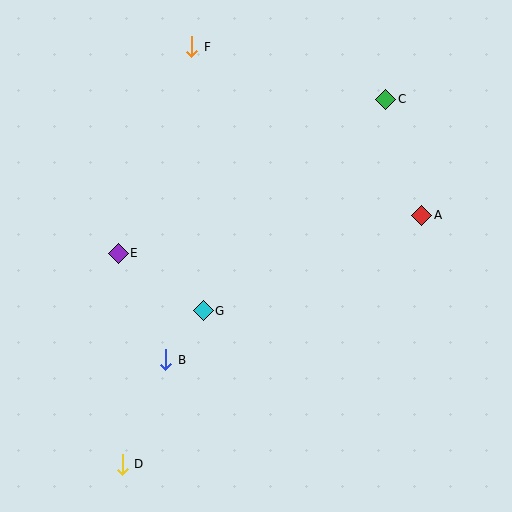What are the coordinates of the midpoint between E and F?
The midpoint between E and F is at (155, 150).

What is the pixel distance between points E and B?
The distance between E and B is 117 pixels.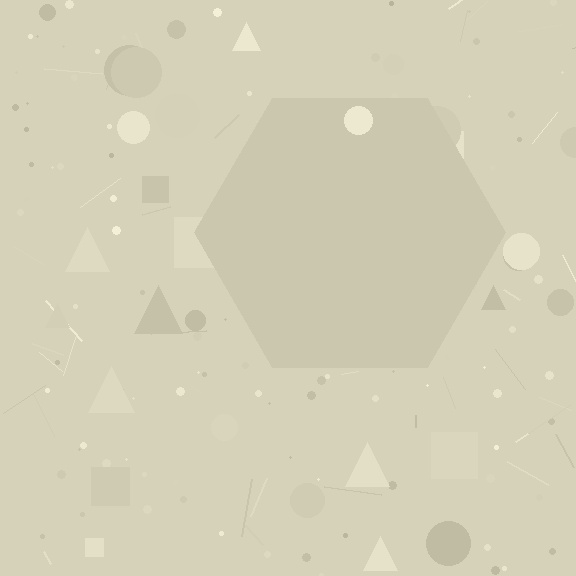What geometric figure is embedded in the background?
A hexagon is embedded in the background.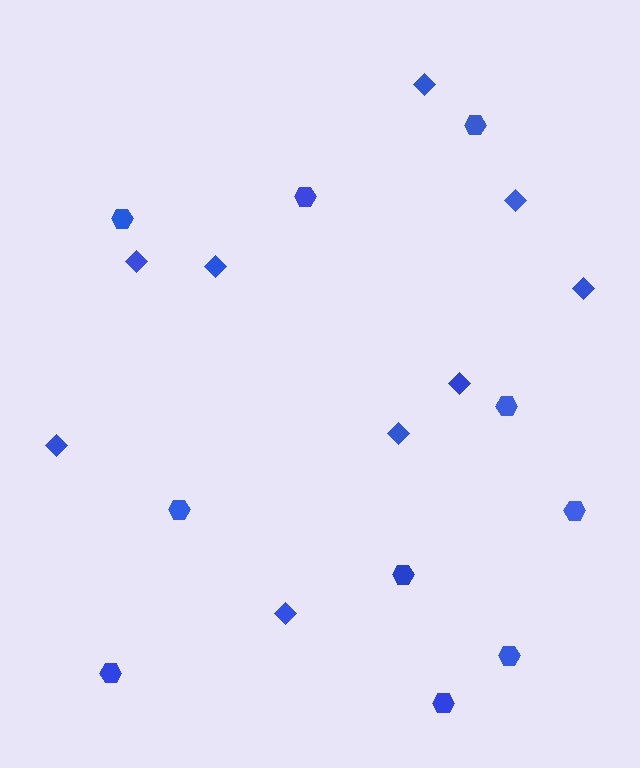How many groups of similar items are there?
There are 2 groups: one group of diamonds (9) and one group of hexagons (10).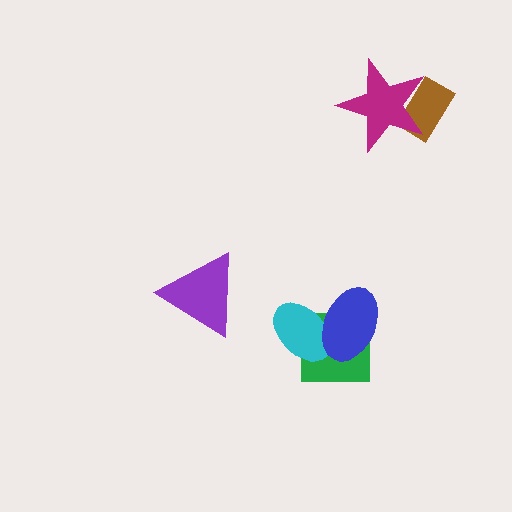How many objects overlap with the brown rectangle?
1 object overlaps with the brown rectangle.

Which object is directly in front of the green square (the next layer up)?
The cyan ellipse is directly in front of the green square.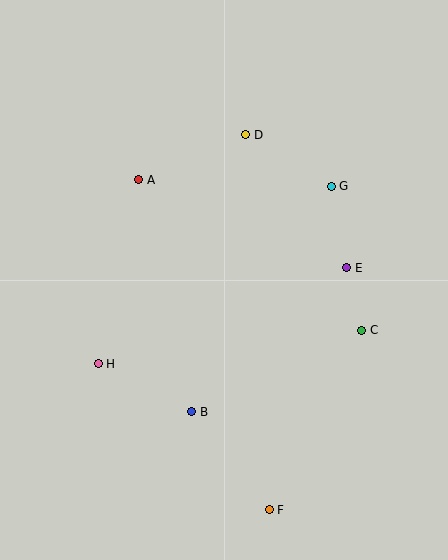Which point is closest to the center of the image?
Point E at (347, 268) is closest to the center.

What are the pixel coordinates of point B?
Point B is at (192, 412).